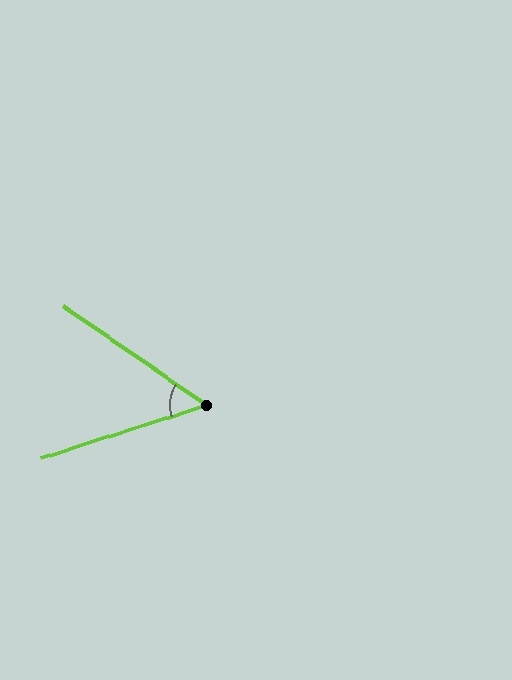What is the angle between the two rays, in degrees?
Approximately 53 degrees.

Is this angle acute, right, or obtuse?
It is acute.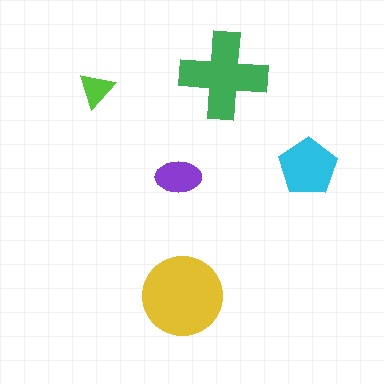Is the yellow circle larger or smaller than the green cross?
Larger.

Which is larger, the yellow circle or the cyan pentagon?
The yellow circle.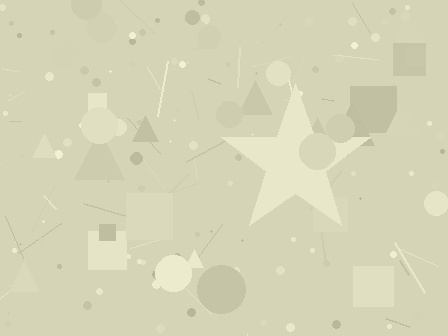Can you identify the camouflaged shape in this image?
The camouflaged shape is a star.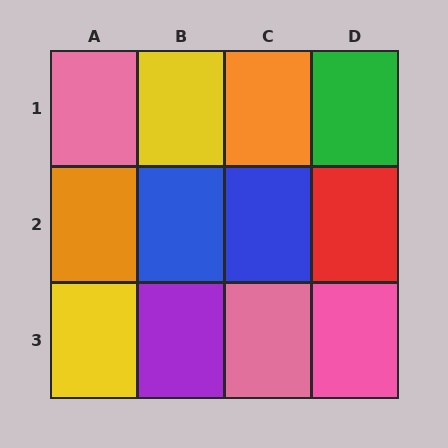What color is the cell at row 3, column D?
Pink.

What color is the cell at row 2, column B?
Blue.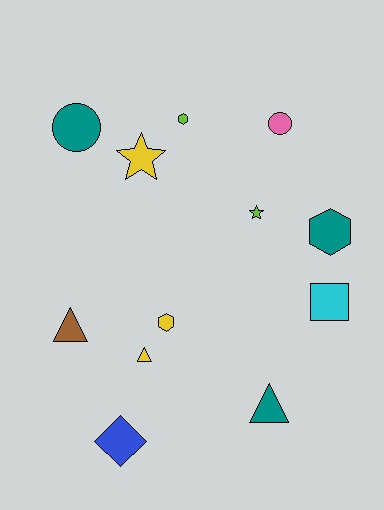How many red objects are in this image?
There are no red objects.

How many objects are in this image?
There are 12 objects.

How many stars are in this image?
There are 2 stars.